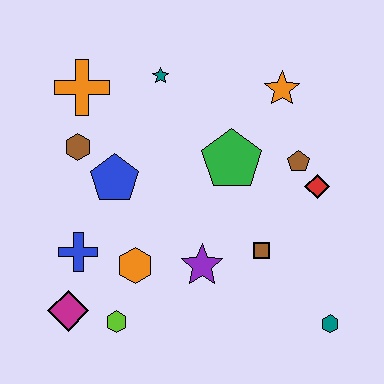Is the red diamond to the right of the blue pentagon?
Yes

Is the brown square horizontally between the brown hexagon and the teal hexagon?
Yes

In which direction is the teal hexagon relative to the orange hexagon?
The teal hexagon is to the right of the orange hexagon.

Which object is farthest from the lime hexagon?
The orange star is farthest from the lime hexagon.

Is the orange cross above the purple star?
Yes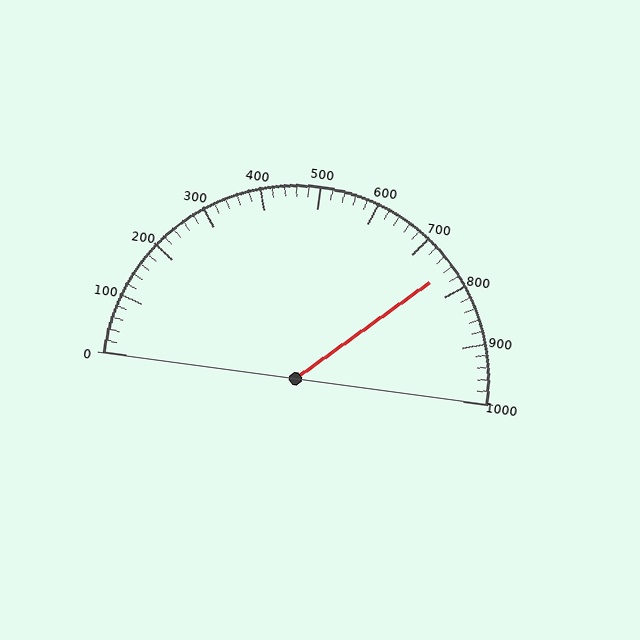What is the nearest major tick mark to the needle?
The nearest major tick mark is 800.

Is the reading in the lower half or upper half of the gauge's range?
The reading is in the upper half of the range (0 to 1000).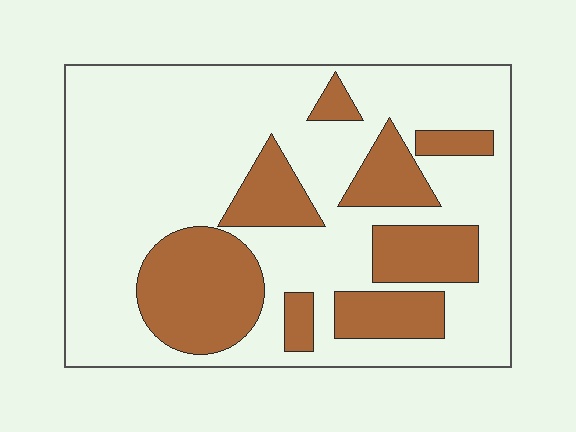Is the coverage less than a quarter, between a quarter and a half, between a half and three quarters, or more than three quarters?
Between a quarter and a half.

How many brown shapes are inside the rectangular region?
8.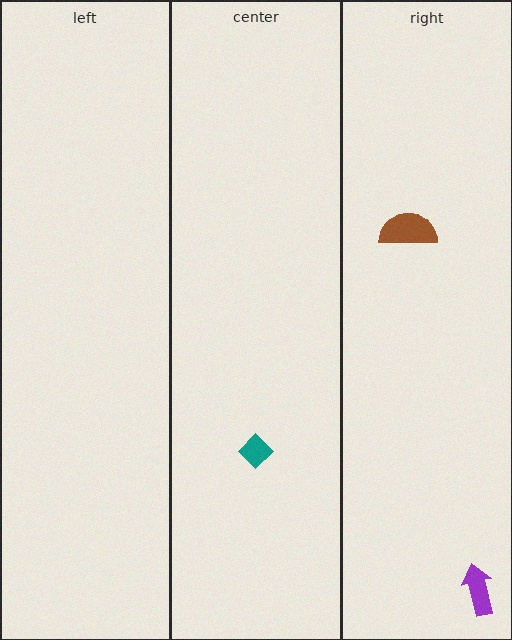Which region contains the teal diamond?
The center region.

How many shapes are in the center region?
1.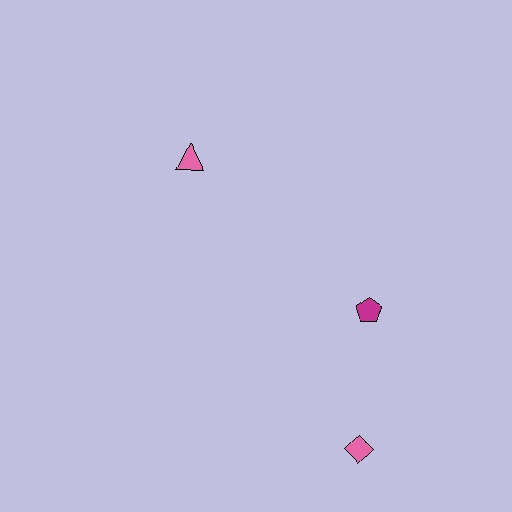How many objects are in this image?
There are 3 objects.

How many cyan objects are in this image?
There are no cyan objects.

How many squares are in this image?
There are no squares.